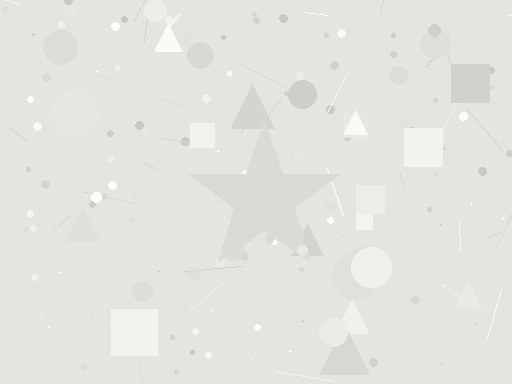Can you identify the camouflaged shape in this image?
The camouflaged shape is a star.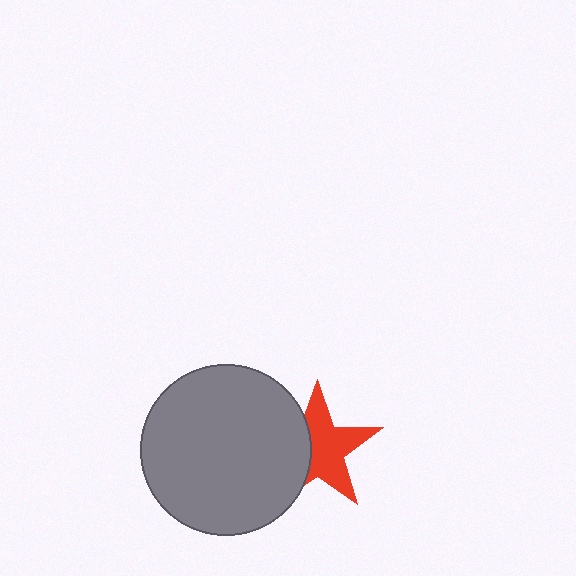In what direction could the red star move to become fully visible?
The red star could move right. That would shift it out from behind the gray circle entirely.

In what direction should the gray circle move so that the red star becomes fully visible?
The gray circle should move left. That is the shortest direction to clear the overlap and leave the red star fully visible.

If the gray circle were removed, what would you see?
You would see the complete red star.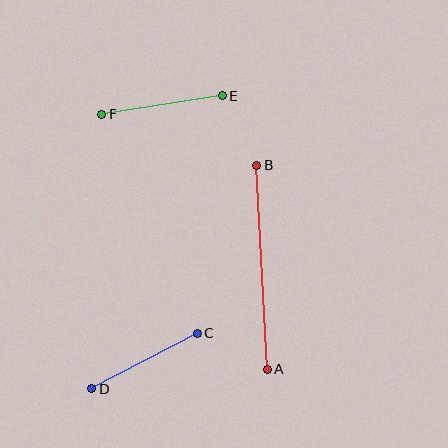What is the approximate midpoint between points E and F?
The midpoint is at approximately (162, 105) pixels.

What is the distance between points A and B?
The distance is approximately 204 pixels.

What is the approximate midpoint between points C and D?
The midpoint is at approximately (144, 361) pixels.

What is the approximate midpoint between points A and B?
The midpoint is at approximately (262, 267) pixels.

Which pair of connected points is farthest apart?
Points A and B are farthest apart.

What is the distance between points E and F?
The distance is approximately 122 pixels.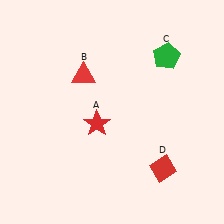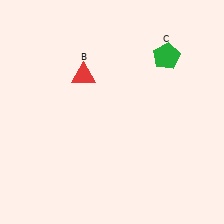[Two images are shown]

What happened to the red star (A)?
The red star (A) was removed in Image 2. It was in the bottom-left area of Image 1.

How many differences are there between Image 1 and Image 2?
There are 2 differences between the two images.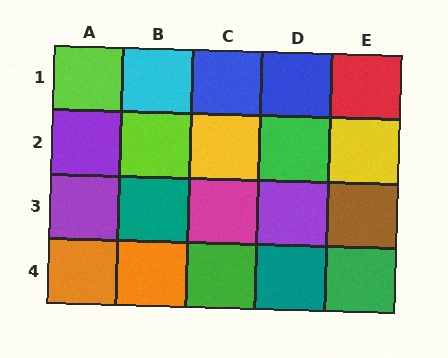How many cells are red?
1 cell is red.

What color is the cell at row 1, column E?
Red.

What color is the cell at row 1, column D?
Blue.